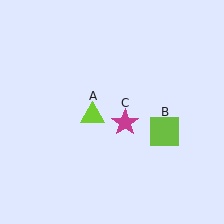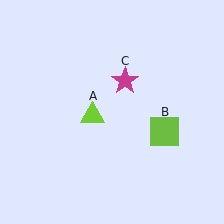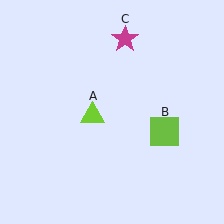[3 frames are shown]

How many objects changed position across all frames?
1 object changed position: magenta star (object C).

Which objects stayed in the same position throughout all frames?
Lime triangle (object A) and lime square (object B) remained stationary.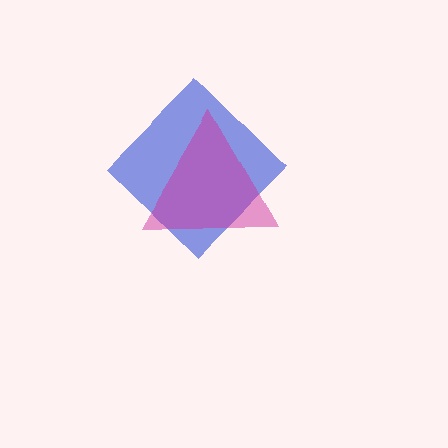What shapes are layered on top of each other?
The layered shapes are: a blue diamond, a magenta triangle.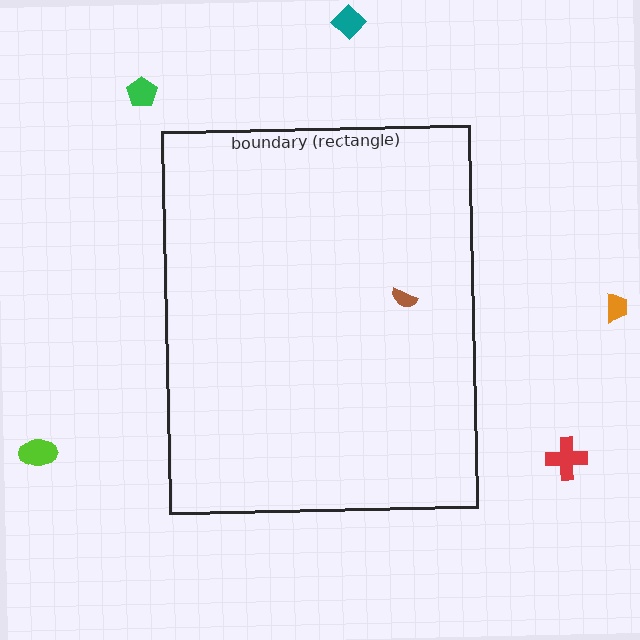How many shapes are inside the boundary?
1 inside, 5 outside.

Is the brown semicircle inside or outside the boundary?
Inside.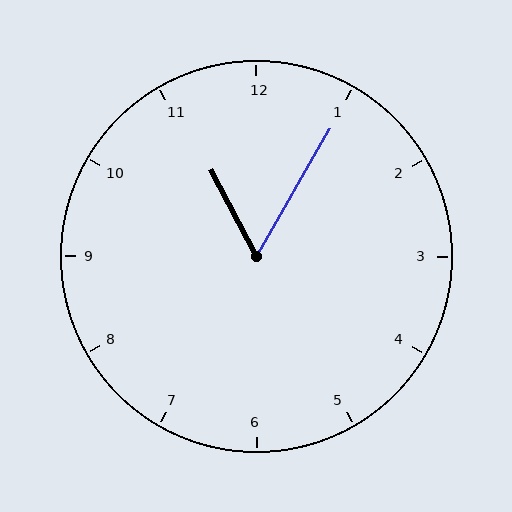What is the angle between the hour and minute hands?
Approximately 58 degrees.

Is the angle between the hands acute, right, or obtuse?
It is acute.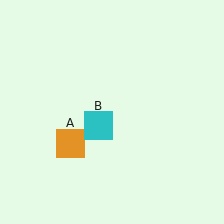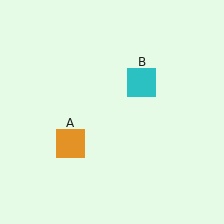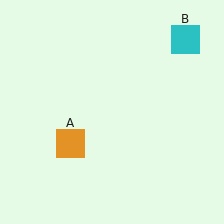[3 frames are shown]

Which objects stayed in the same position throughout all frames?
Orange square (object A) remained stationary.